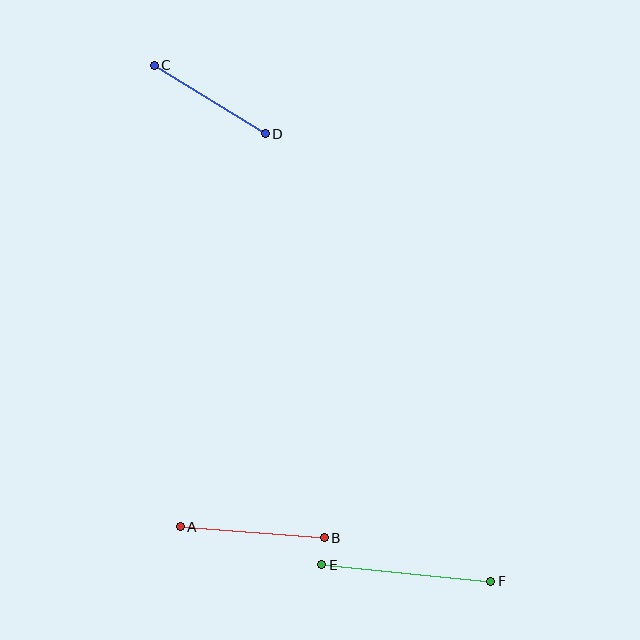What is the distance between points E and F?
The distance is approximately 170 pixels.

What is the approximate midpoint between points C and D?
The midpoint is at approximately (210, 99) pixels.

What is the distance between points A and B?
The distance is approximately 144 pixels.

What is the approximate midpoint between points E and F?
The midpoint is at approximately (406, 573) pixels.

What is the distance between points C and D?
The distance is approximately 130 pixels.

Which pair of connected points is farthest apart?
Points E and F are farthest apart.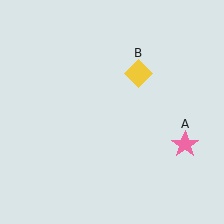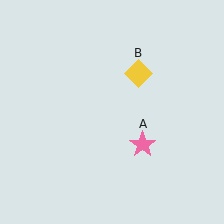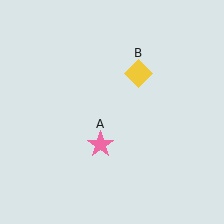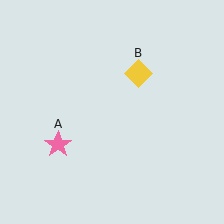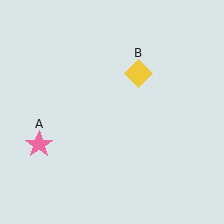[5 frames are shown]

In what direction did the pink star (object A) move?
The pink star (object A) moved left.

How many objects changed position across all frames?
1 object changed position: pink star (object A).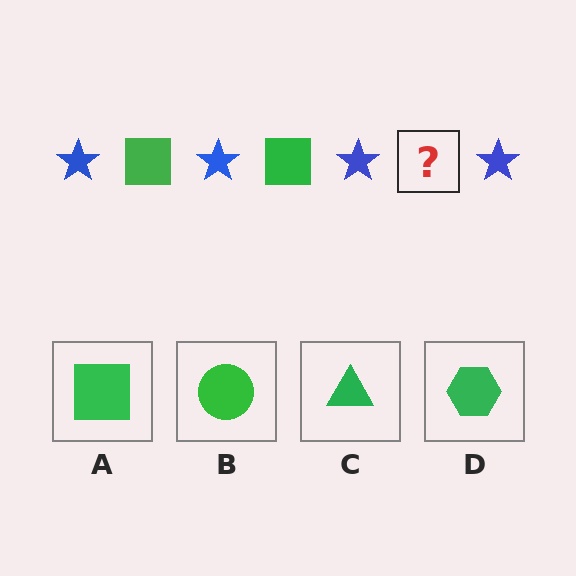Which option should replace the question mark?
Option A.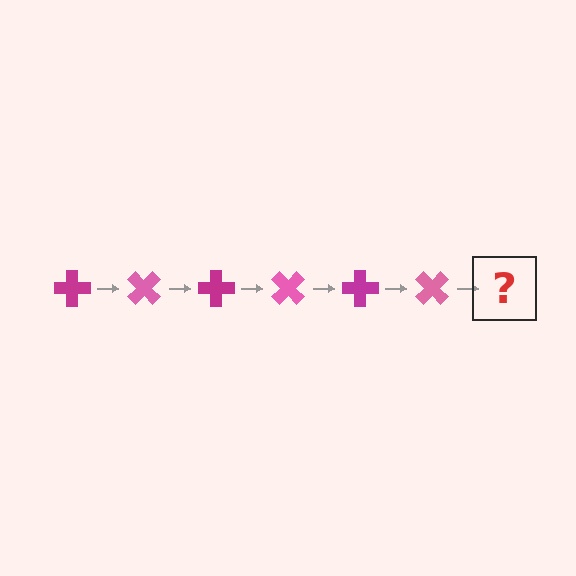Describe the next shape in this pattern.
It should be a magenta cross, rotated 270 degrees from the start.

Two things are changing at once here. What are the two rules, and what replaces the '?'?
The two rules are that it rotates 45 degrees each step and the color cycles through magenta and pink. The '?' should be a magenta cross, rotated 270 degrees from the start.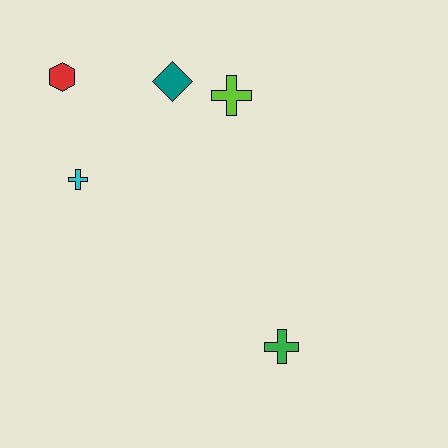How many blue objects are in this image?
There are no blue objects.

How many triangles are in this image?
There are no triangles.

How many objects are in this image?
There are 5 objects.